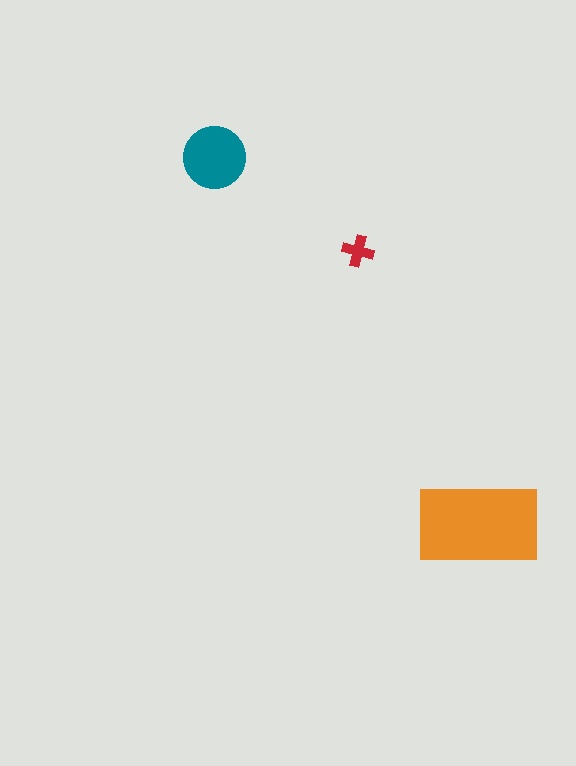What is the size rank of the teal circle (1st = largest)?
2nd.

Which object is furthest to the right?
The orange rectangle is rightmost.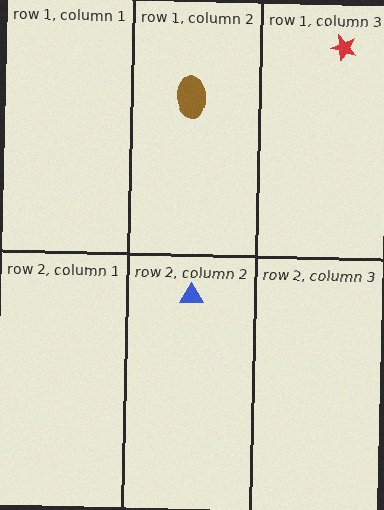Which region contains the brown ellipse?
The row 1, column 2 region.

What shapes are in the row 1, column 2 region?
The brown ellipse.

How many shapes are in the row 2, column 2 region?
1.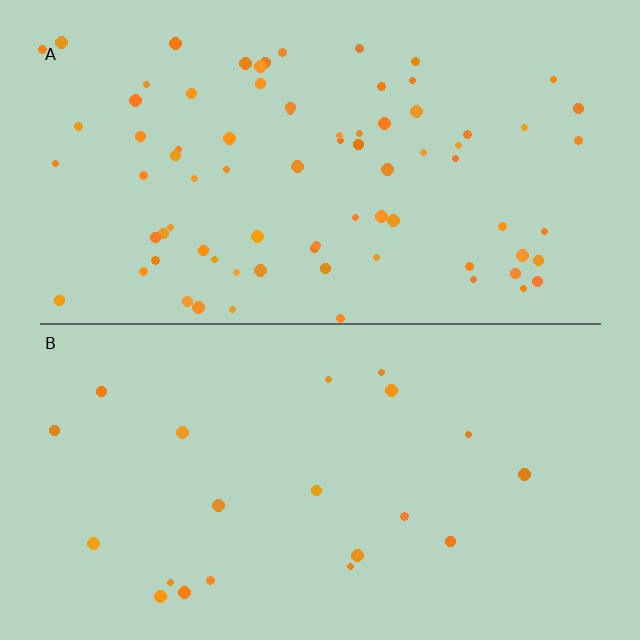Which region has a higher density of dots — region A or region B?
A (the top).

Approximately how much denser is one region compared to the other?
Approximately 3.7× — region A over region B.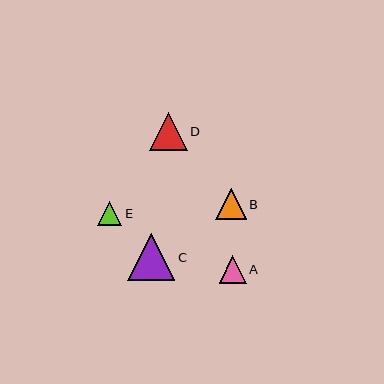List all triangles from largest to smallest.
From largest to smallest: C, D, B, A, E.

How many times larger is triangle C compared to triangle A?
Triangle C is approximately 1.7 times the size of triangle A.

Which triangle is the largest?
Triangle C is the largest with a size of approximately 47 pixels.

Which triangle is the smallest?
Triangle E is the smallest with a size of approximately 24 pixels.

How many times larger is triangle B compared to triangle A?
Triangle B is approximately 1.1 times the size of triangle A.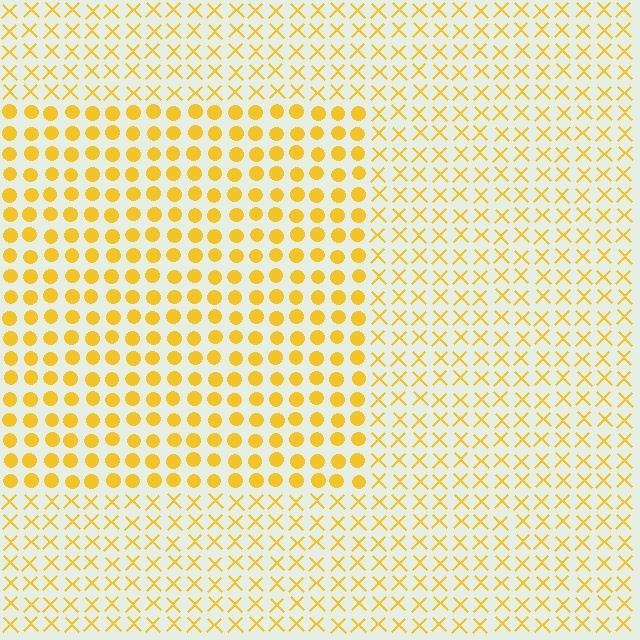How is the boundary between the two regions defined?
The boundary is defined by a change in element shape: circles inside vs. X marks outside. All elements share the same color and spacing.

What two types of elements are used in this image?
The image uses circles inside the rectangle region and X marks outside it.